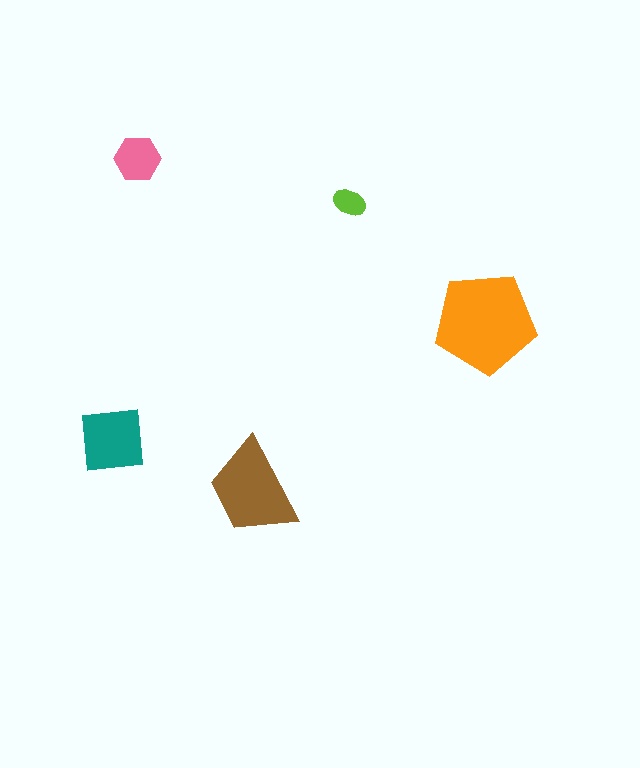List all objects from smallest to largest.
The lime ellipse, the pink hexagon, the teal square, the brown trapezoid, the orange pentagon.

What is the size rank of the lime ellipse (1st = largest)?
5th.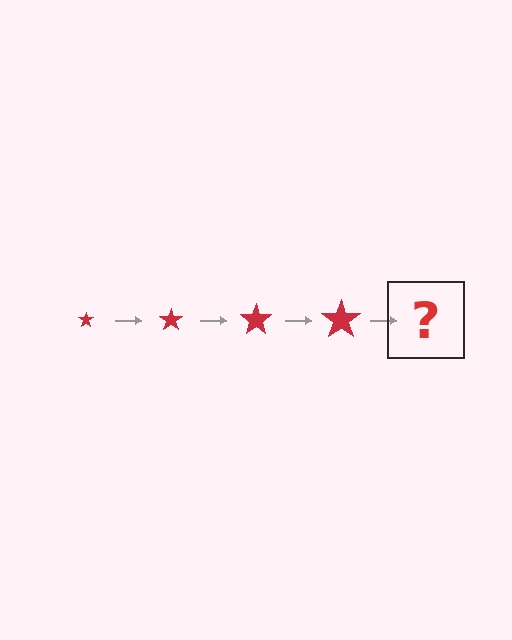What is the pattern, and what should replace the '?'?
The pattern is that the star gets progressively larger each step. The '?' should be a red star, larger than the previous one.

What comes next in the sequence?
The next element should be a red star, larger than the previous one.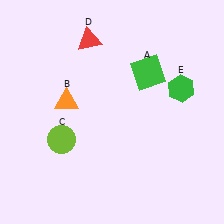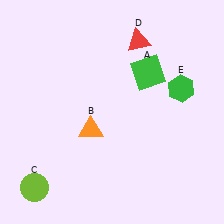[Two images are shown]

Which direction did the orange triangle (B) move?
The orange triangle (B) moved down.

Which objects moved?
The objects that moved are: the orange triangle (B), the lime circle (C), the red triangle (D).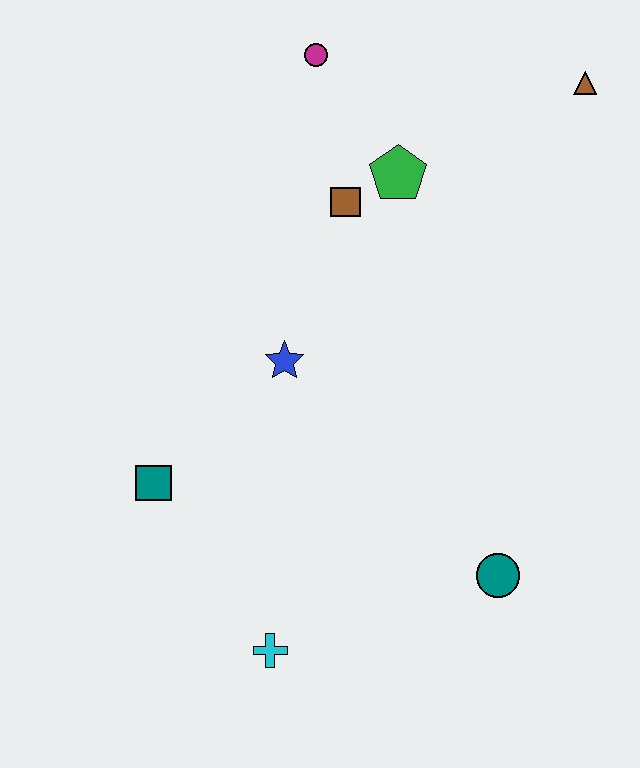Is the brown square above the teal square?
Yes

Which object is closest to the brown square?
The green pentagon is closest to the brown square.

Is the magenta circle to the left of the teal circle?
Yes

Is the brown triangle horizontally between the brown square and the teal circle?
No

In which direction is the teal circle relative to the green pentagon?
The teal circle is below the green pentagon.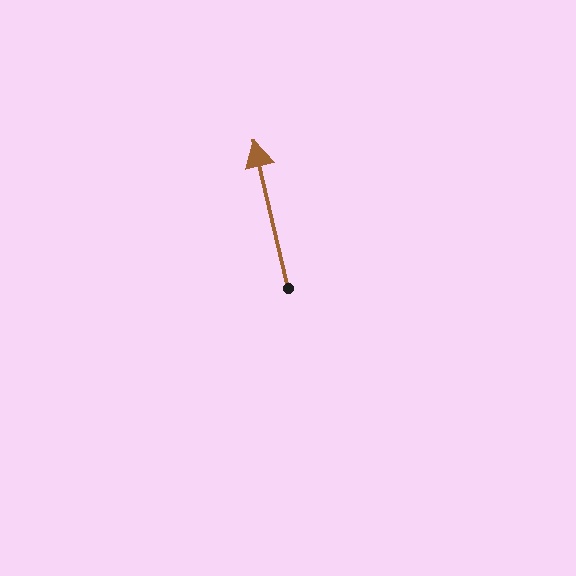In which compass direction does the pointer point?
North.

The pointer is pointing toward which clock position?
Roughly 12 o'clock.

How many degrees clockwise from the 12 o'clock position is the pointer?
Approximately 347 degrees.